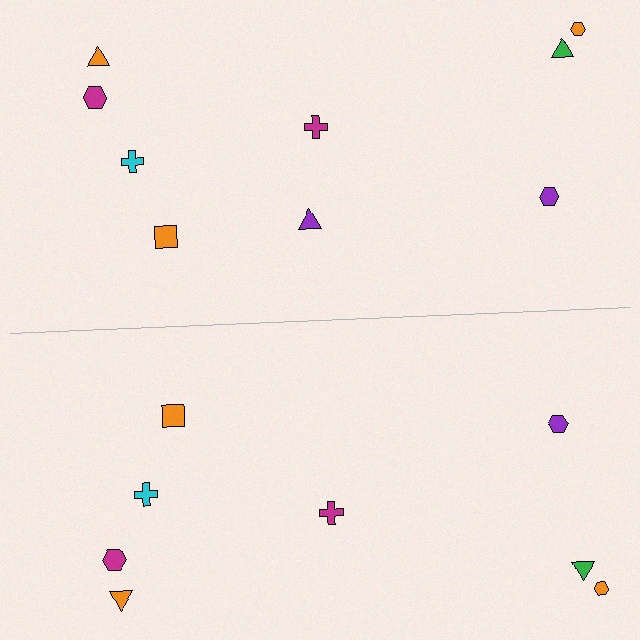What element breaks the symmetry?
A purple triangle is missing from the bottom side.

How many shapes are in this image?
There are 17 shapes in this image.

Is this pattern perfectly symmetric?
No, the pattern is not perfectly symmetric. A purple triangle is missing from the bottom side.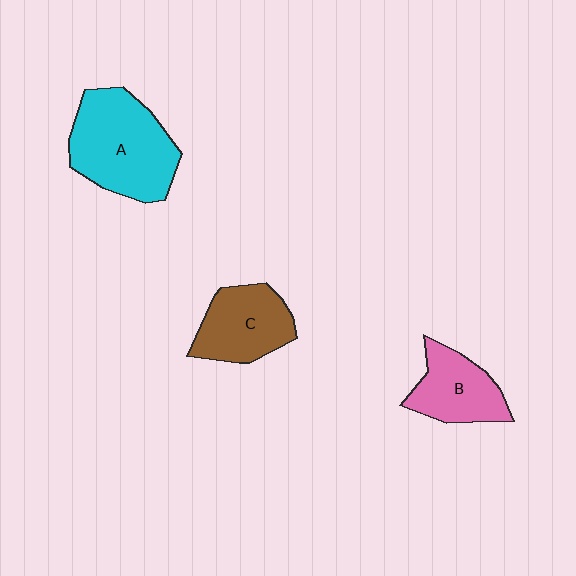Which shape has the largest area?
Shape A (cyan).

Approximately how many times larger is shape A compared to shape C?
Approximately 1.5 times.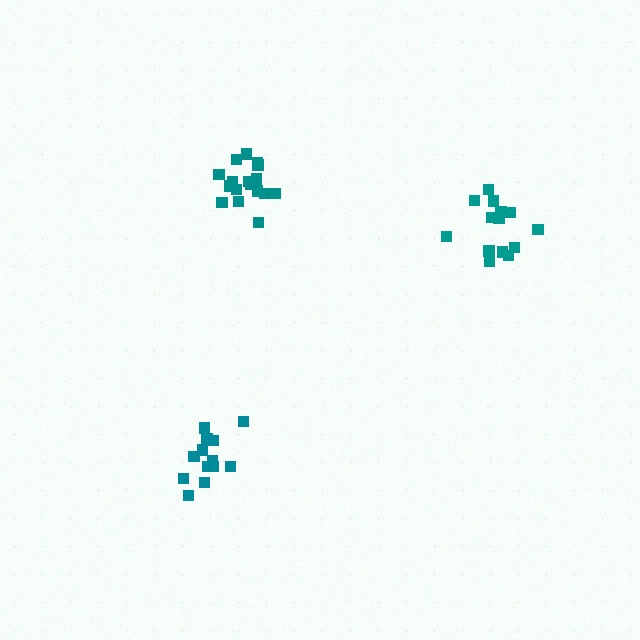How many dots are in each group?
Group 1: 17 dots, Group 2: 13 dots, Group 3: 14 dots (44 total).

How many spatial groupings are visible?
There are 3 spatial groupings.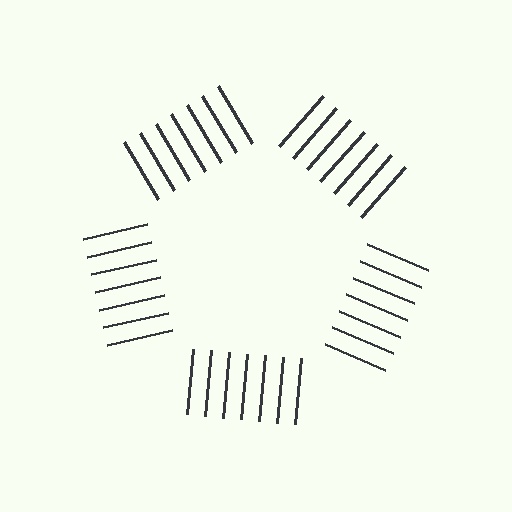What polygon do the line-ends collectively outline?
An illusory pentagon — the line segments terminate on its edges but no continuous stroke is drawn.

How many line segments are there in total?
35 — 7 along each of the 5 edges.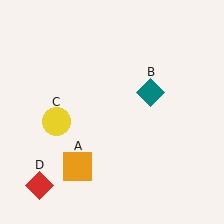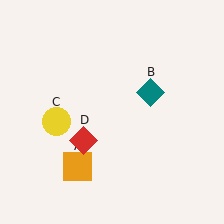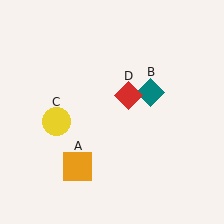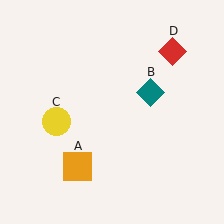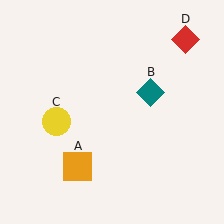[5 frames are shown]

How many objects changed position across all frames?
1 object changed position: red diamond (object D).